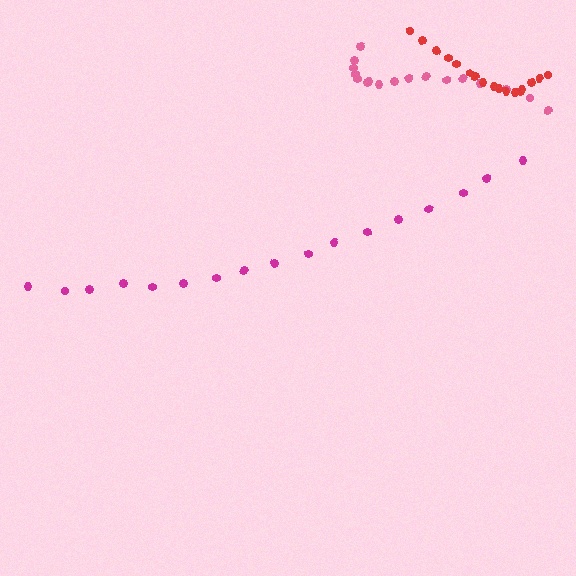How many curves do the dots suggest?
There are 3 distinct paths.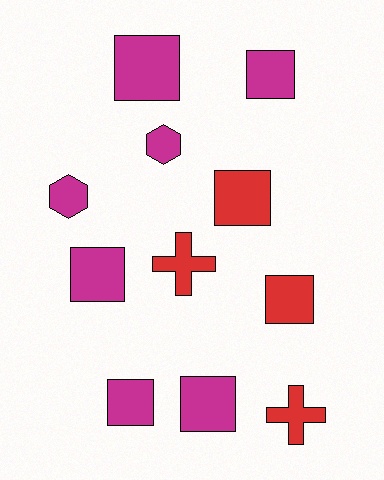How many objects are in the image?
There are 11 objects.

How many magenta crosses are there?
There are no magenta crosses.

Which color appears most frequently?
Magenta, with 7 objects.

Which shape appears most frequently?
Square, with 7 objects.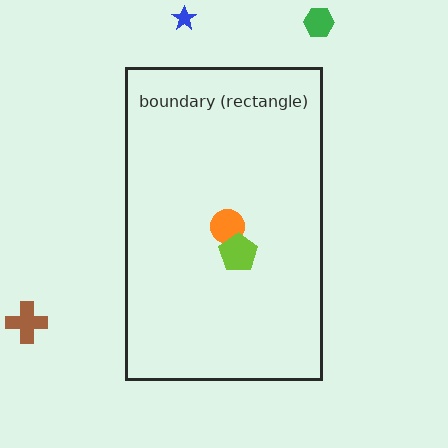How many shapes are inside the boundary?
2 inside, 3 outside.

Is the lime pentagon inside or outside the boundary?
Inside.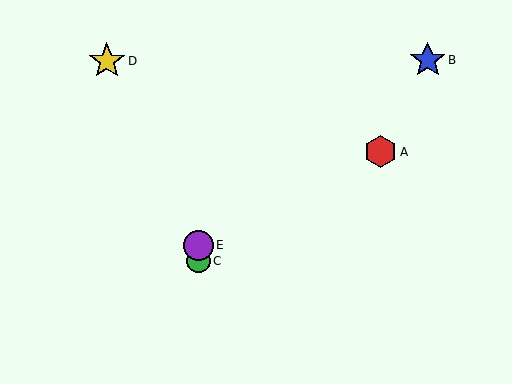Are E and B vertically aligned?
No, E is at x≈198 and B is at x≈428.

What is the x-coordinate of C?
Object C is at x≈198.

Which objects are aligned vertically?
Objects C, E are aligned vertically.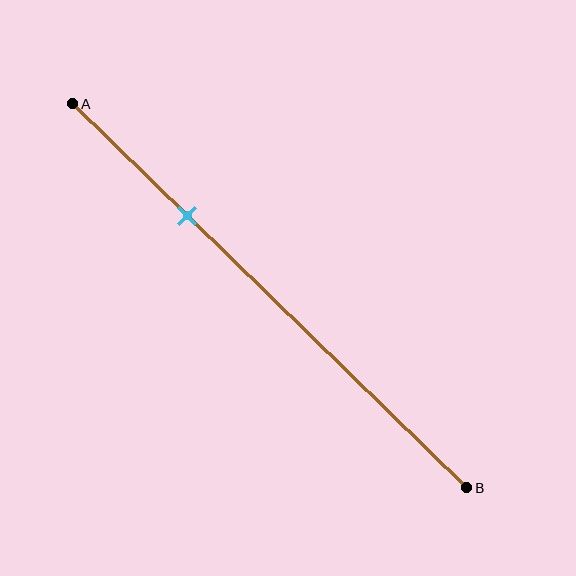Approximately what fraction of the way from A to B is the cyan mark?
The cyan mark is approximately 30% of the way from A to B.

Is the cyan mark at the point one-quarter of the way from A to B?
No, the mark is at about 30% from A, not at the 25% one-quarter point.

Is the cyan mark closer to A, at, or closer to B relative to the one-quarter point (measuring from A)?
The cyan mark is closer to point B than the one-quarter point of segment AB.